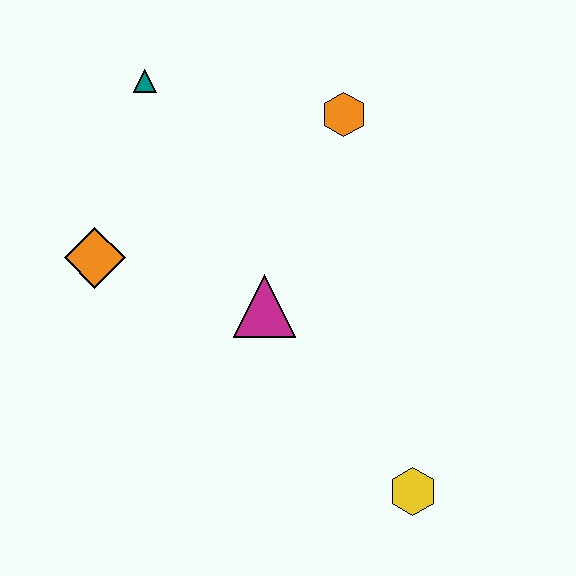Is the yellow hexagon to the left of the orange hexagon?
No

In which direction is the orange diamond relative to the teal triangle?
The orange diamond is below the teal triangle.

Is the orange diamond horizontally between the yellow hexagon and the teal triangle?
No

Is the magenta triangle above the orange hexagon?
No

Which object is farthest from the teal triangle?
The yellow hexagon is farthest from the teal triangle.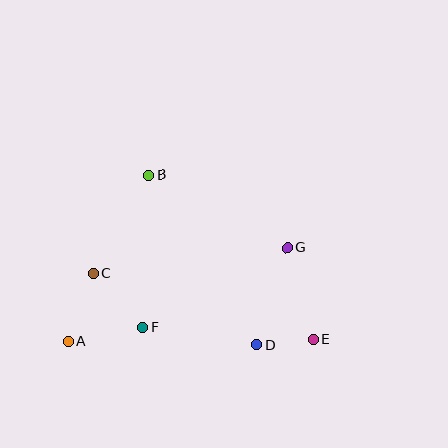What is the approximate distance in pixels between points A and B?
The distance between A and B is approximately 185 pixels.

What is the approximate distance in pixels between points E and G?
The distance between E and G is approximately 95 pixels.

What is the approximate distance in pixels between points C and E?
The distance between C and E is approximately 229 pixels.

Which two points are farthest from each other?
Points A and E are farthest from each other.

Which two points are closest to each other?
Points D and E are closest to each other.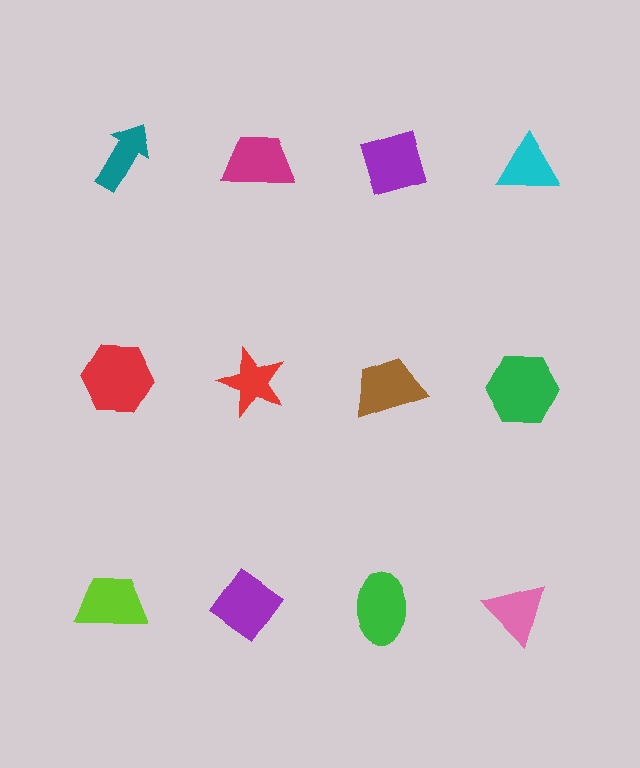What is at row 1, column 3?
A purple diamond.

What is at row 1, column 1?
A teal arrow.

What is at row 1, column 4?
A cyan triangle.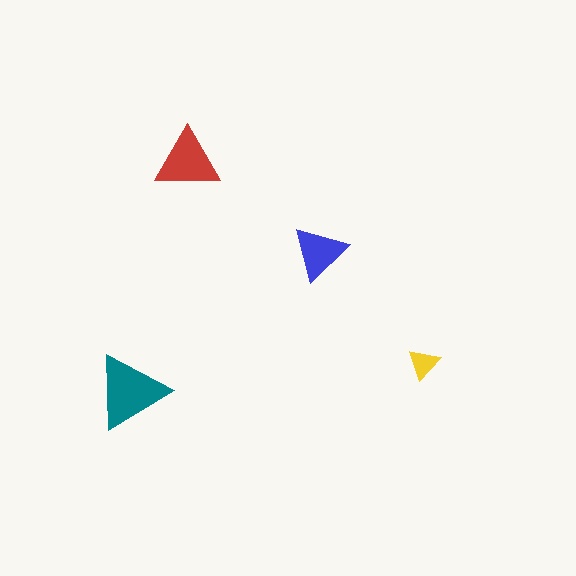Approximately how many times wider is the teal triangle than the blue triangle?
About 1.5 times wider.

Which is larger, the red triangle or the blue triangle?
The red one.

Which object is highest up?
The red triangle is topmost.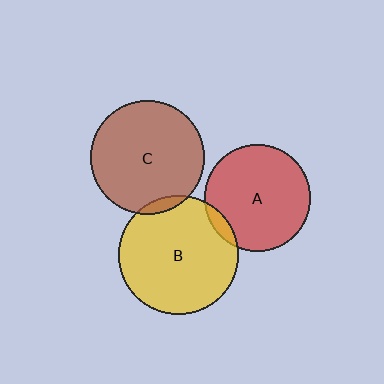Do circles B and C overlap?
Yes.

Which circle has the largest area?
Circle B (yellow).